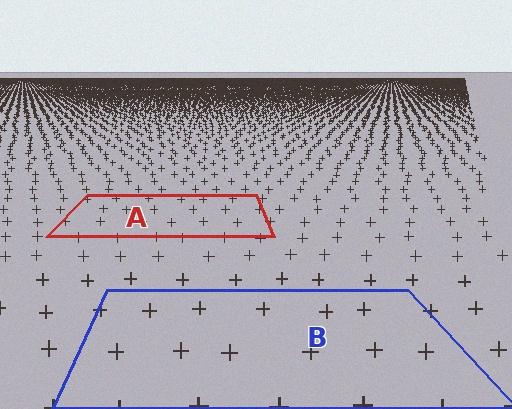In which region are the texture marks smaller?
The texture marks are smaller in region A, because it is farther away.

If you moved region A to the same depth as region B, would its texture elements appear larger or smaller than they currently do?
They would appear larger. At a closer depth, the same texture elements are projected at a bigger on-screen size.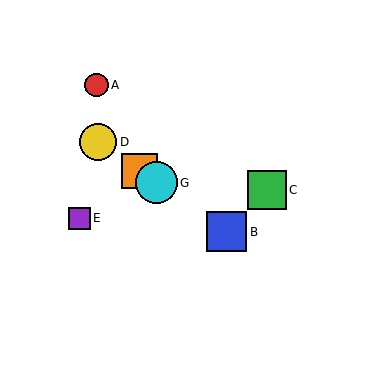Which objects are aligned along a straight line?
Objects B, D, F, G are aligned along a straight line.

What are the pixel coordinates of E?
Object E is at (79, 218).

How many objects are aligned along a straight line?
4 objects (B, D, F, G) are aligned along a straight line.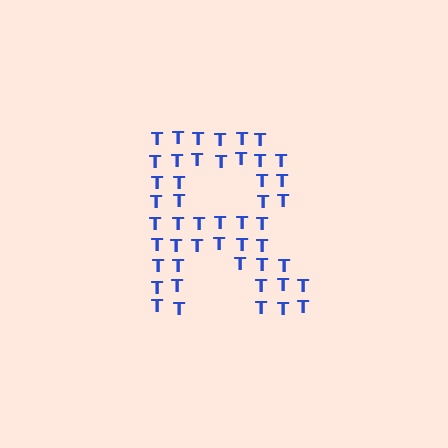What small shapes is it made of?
It is made of small letter T's.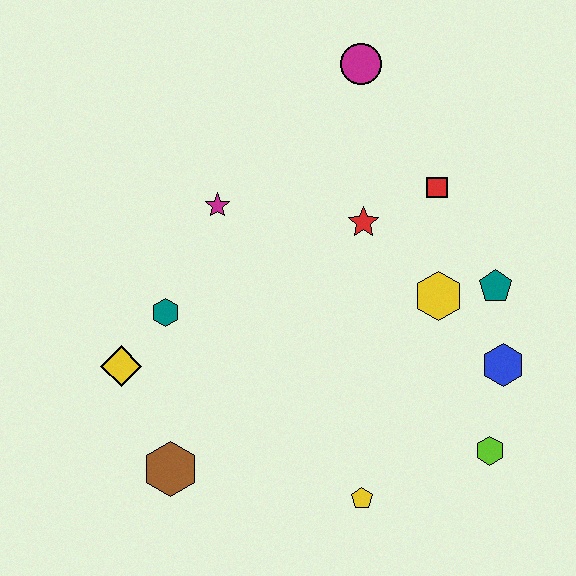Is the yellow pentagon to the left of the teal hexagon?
No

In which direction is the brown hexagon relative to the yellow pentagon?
The brown hexagon is to the left of the yellow pentagon.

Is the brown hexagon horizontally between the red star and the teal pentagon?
No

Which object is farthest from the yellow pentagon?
The magenta circle is farthest from the yellow pentagon.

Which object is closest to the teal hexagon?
The yellow diamond is closest to the teal hexagon.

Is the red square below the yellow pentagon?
No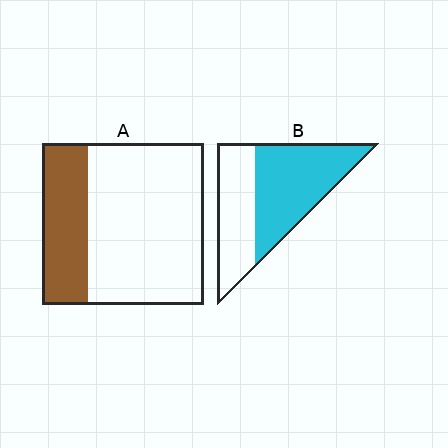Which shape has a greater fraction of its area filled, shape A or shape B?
Shape B.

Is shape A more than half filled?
No.